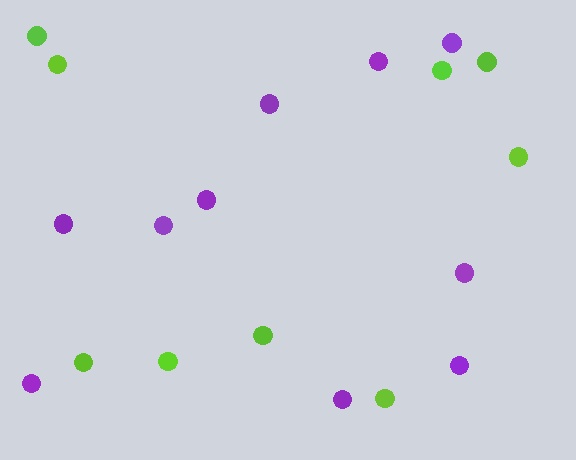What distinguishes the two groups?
There are 2 groups: one group of purple circles (10) and one group of lime circles (9).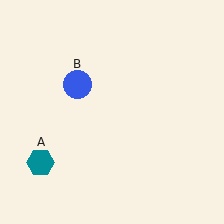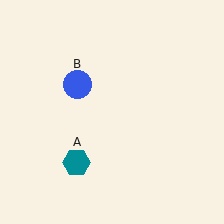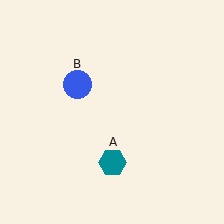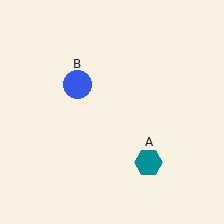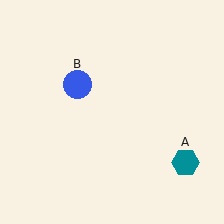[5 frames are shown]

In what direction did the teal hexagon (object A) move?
The teal hexagon (object A) moved right.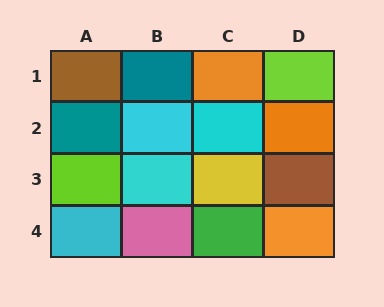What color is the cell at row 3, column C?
Yellow.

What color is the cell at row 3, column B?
Cyan.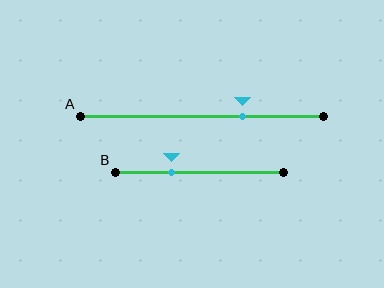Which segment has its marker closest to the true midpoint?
Segment A has its marker closest to the true midpoint.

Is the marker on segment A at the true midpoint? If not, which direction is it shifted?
No, the marker on segment A is shifted to the right by about 17% of the segment length.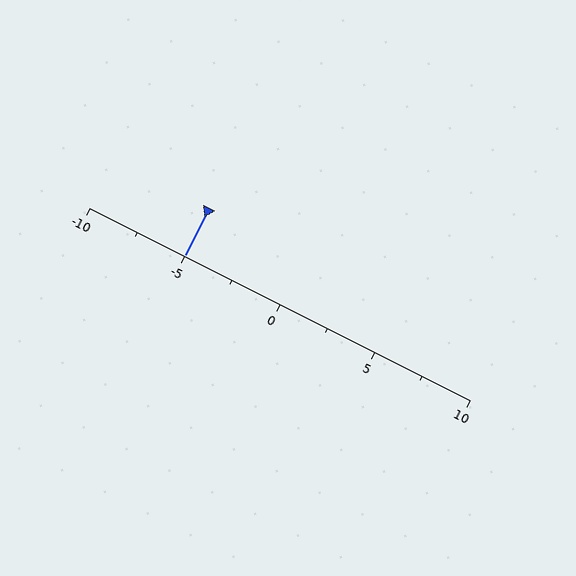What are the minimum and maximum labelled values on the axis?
The axis runs from -10 to 10.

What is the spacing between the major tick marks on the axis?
The major ticks are spaced 5 apart.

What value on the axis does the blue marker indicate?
The marker indicates approximately -5.